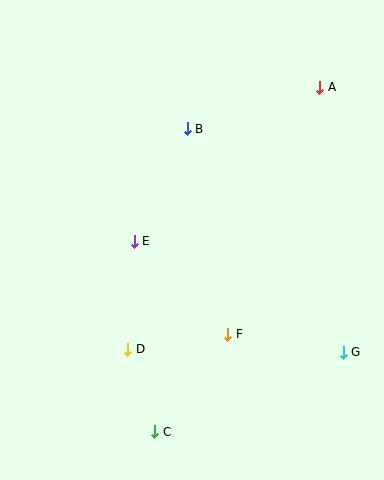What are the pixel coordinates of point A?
Point A is at (320, 87).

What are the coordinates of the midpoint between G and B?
The midpoint between G and B is at (265, 241).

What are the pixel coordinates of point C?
Point C is at (155, 432).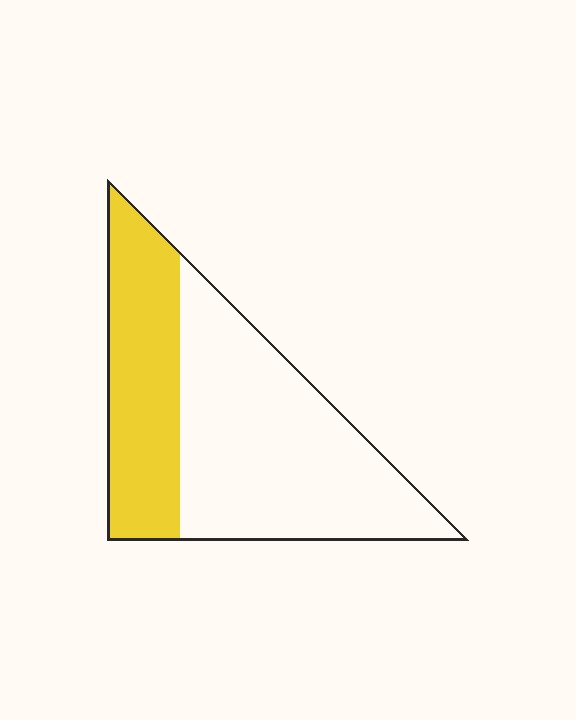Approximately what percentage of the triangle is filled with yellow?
Approximately 35%.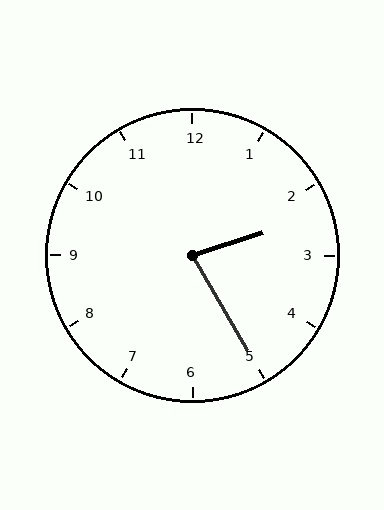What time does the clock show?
2:25.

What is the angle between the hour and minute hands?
Approximately 78 degrees.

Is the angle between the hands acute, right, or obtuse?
It is acute.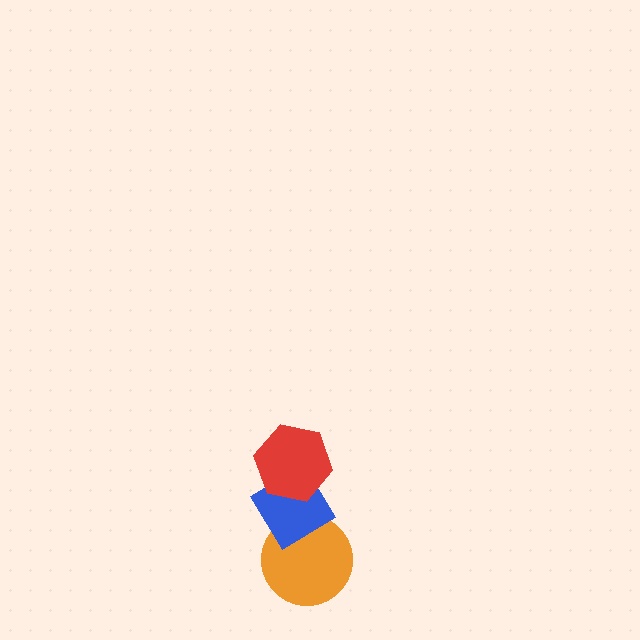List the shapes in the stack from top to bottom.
From top to bottom: the red hexagon, the blue diamond, the orange circle.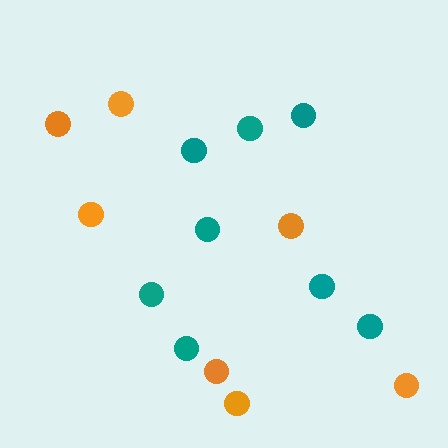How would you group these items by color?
There are 2 groups: one group of teal circles (8) and one group of orange circles (7).